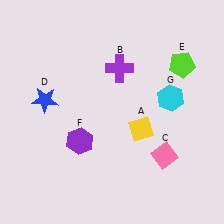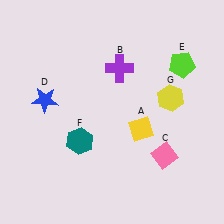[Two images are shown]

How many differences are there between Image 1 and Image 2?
There are 2 differences between the two images.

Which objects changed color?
F changed from purple to teal. G changed from cyan to yellow.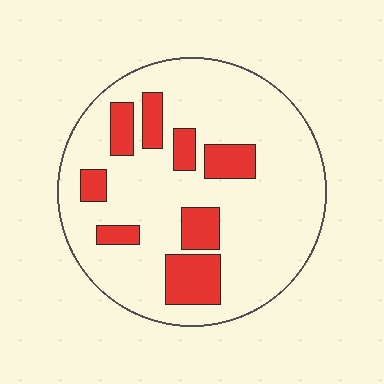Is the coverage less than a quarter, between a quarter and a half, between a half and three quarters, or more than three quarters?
Less than a quarter.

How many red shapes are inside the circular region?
8.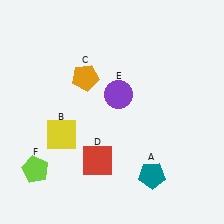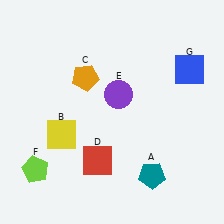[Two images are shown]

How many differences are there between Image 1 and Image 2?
There is 1 difference between the two images.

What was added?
A blue square (G) was added in Image 2.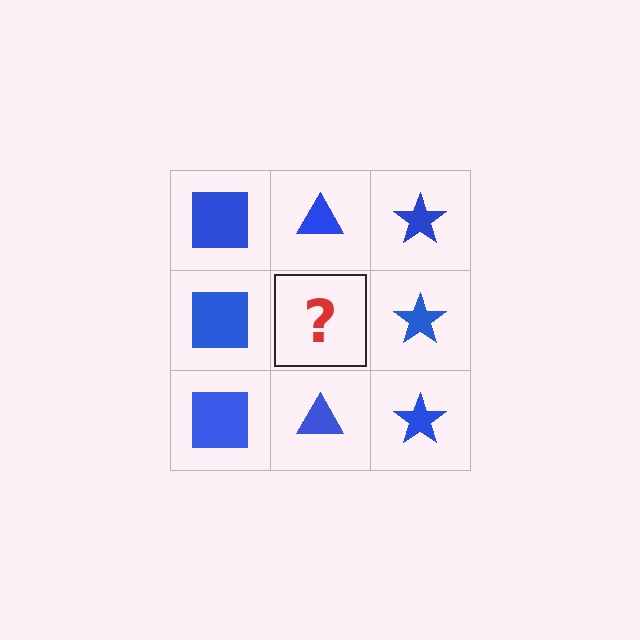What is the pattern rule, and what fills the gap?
The rule is that each column has a consistent shape. The gap should be filled with a blue triangle.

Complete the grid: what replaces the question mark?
The question mark should be replaced with a blue triangle.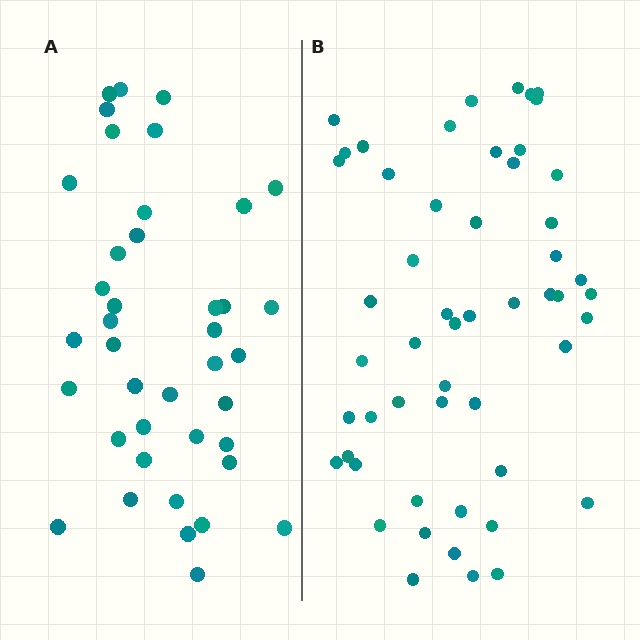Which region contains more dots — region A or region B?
Region B (the right region) has more dots.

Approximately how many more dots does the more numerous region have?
Region B has approximately 15 more dots than region A.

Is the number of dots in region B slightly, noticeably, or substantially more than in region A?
Region B has noticeably more, but not dramatically so. The ratio is roughly 1.3 to 1.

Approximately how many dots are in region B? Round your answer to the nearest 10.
About 50 dots. (The exact count is 53, which rounds to 50.)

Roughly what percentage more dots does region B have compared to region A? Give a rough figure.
About 30% more.